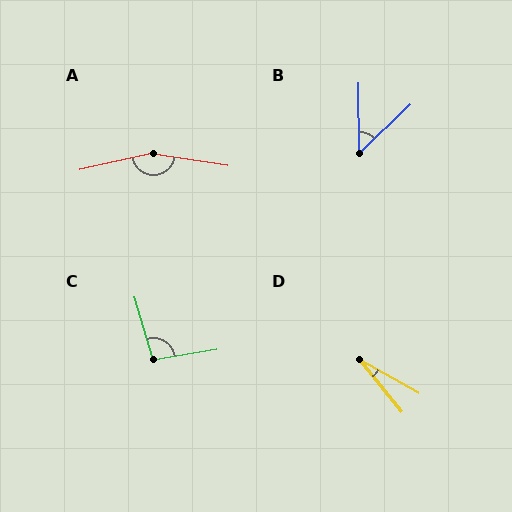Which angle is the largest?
A, at approximately 158 degrees.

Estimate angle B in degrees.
Approximately 47 degrees.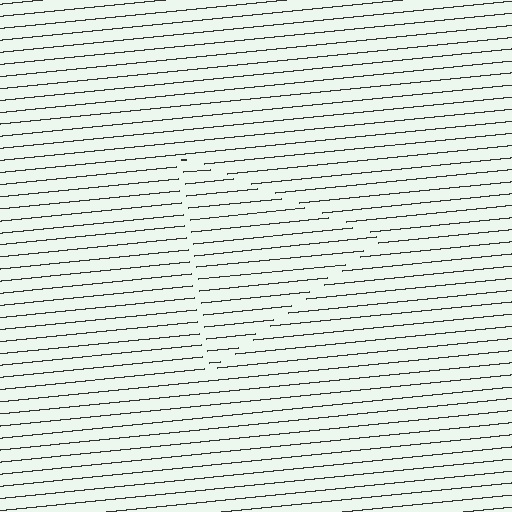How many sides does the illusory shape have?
3 sides — the line-ends trace a triangle.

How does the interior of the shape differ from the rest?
The interior of the shape contains the same grating, shifted by half a period — the contour is defined by the phase discontinuity where line-ends from the inner and outer gratings abut.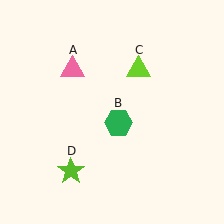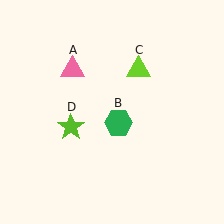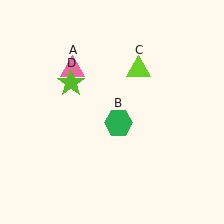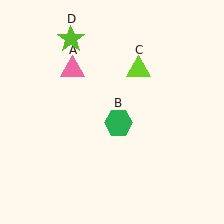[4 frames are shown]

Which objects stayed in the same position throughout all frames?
Pink triangle (object A) and green hexagon (object B) and lime triangle (object C) remained stationary.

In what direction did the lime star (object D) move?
The lime star (object D) moved up.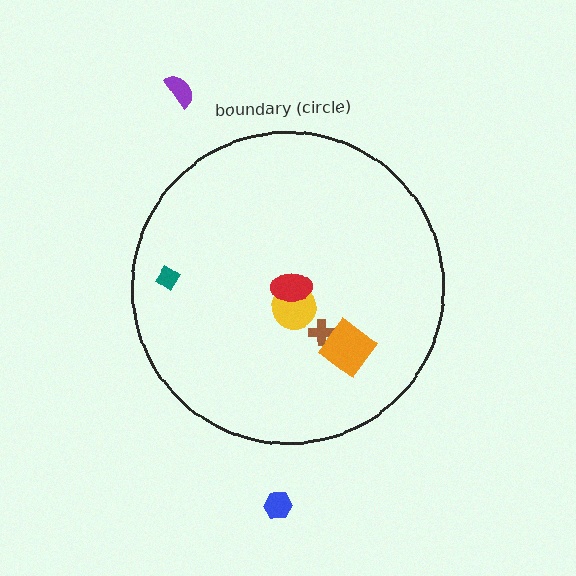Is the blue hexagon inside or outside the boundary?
Outside.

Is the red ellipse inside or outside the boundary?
Inside.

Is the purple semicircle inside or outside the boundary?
Outside.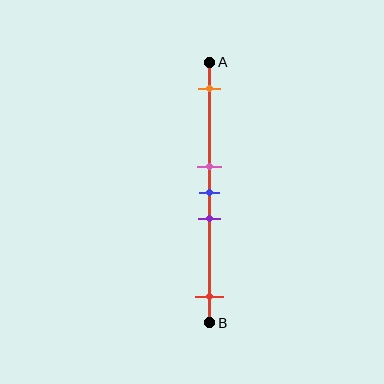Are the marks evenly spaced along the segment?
No, the marks are not evenly spaced.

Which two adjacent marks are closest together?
The pink and blue marks are the closest adjacent pair.